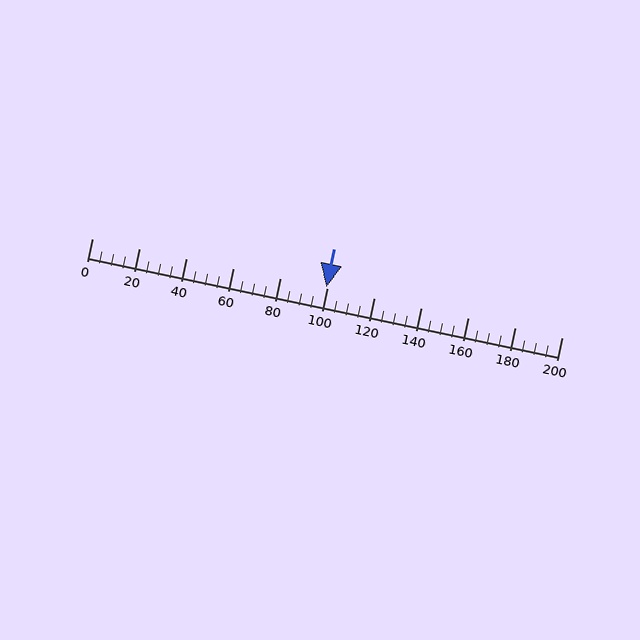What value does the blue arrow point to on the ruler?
The blue arrow points to approximately 100.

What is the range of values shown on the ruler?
The ruler shows values from 0 to 200.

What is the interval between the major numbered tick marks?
The major tick marks are spaced 20 units apart.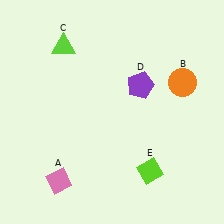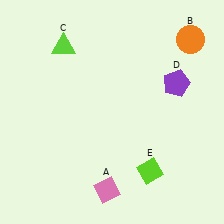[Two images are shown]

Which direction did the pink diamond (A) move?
The pink diamond (A) moved right.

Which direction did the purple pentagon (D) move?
The purple pentagon (D) moved right.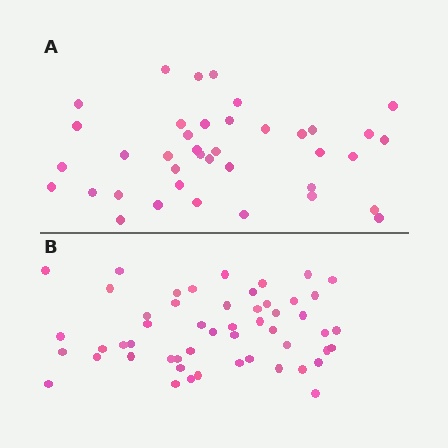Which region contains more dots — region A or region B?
Region B (the bottom region) has more dots.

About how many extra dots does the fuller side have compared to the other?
Region B has approximately 15 more dots than region A.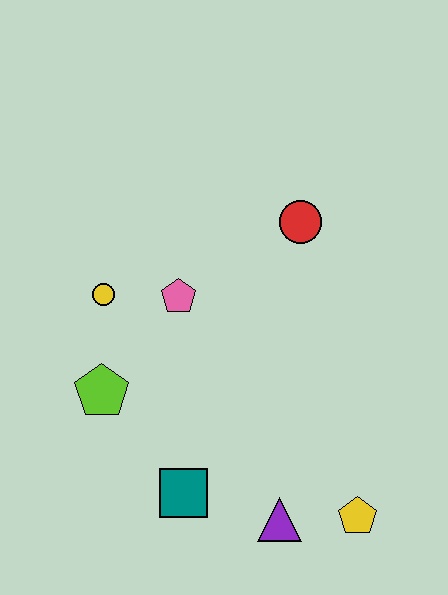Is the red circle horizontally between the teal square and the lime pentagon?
No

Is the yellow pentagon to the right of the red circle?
Yes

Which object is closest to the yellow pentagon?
The purple triangle is closest to the yellow pentagon.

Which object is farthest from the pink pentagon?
The yellow pentagon is farthest from the pink pentagon.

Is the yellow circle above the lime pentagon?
Yes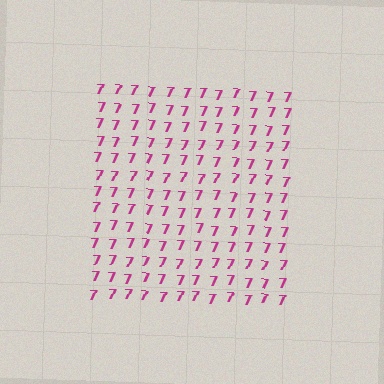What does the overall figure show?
The overall figure shows a square.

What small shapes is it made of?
It is made of small digit 7's.